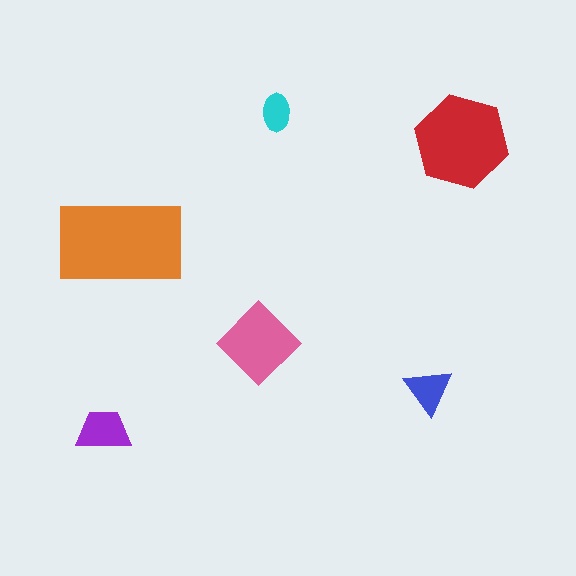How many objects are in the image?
There are 6 objects in the image.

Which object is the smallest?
The cyan ellipse.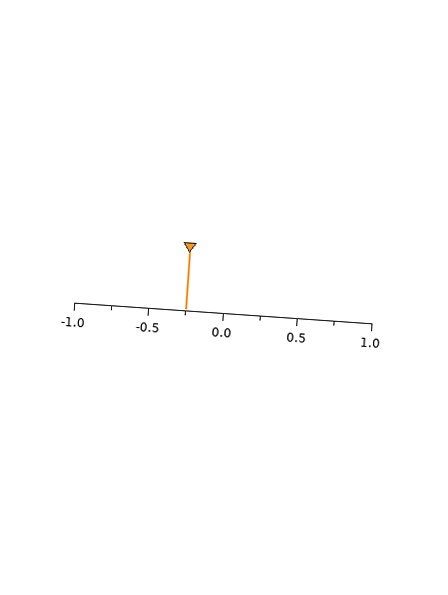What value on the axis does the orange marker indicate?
The marker indicates approximately -0.25.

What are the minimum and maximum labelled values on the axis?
The axis runs from -1.0 to 1.0.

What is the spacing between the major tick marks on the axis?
The major ticks are spaced 0.5 apart.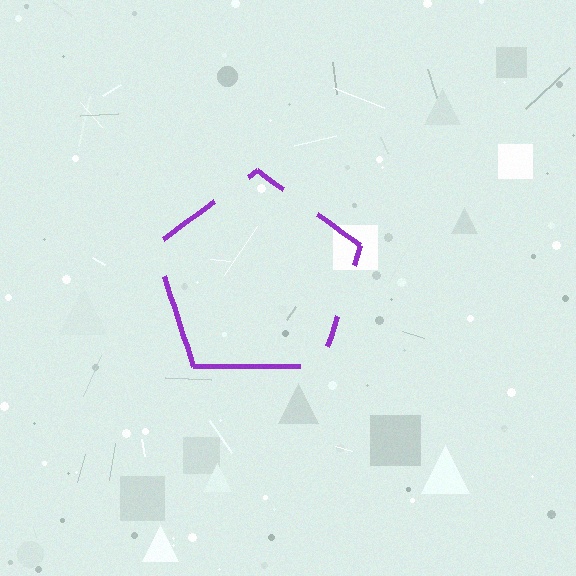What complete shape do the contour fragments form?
The contour fragments form a pentagon.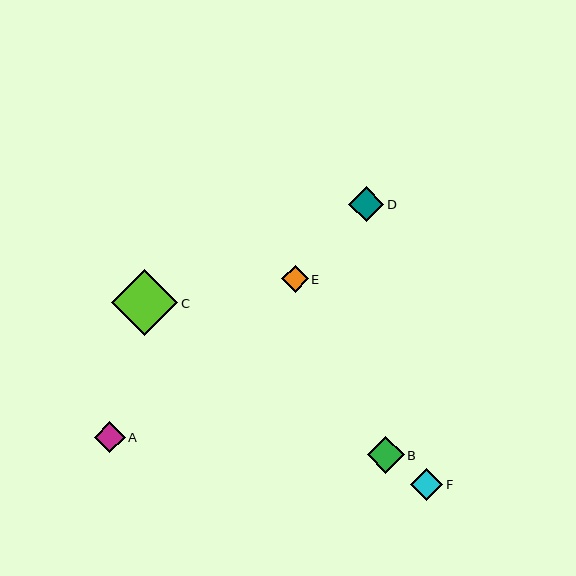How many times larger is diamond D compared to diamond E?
Diamond D is approximately 1.3 times the size of diamond E.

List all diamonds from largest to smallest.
From largest to smallest: C, B, D, F, A, E.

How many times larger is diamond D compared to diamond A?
Diamond D is approximately 1.1 times the size of diamond A.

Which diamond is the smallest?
Diamond E is the smallest with a size of approximately 26 pixels.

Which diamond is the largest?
Diamond C is the largest with a size of approximately 66 pixels.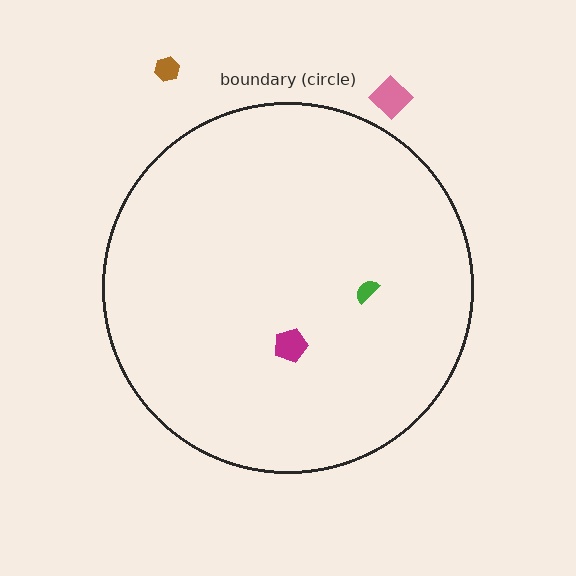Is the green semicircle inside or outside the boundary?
Inside.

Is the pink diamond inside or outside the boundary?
Outside.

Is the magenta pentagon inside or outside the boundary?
Inside.